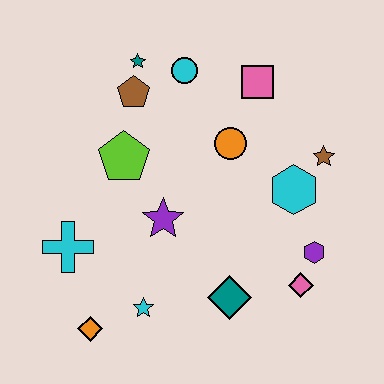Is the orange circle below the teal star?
Yes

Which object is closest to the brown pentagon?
The teal star is closest to the brown pentagon.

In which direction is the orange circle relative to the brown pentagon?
The orange circle is to the right of the brown pentagon.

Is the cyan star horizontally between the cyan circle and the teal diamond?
No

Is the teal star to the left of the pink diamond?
Yes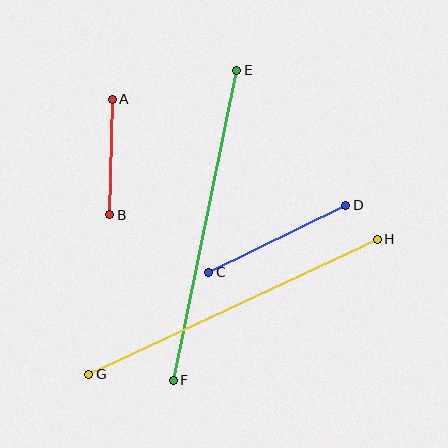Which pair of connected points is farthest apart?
Points G and H are farthest apart.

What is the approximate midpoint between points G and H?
The midpoint is at approximately (233, 307) pixels.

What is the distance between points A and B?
The distance is approximately 116 pixels.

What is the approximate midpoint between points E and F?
The midpoint is at approximately (205, 225) pixels.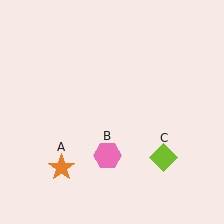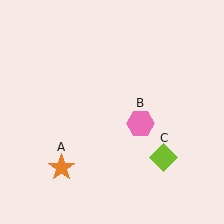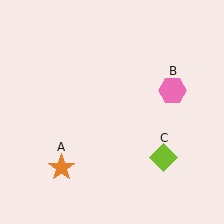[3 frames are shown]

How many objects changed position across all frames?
1 object changed position: pink hexagon (object B).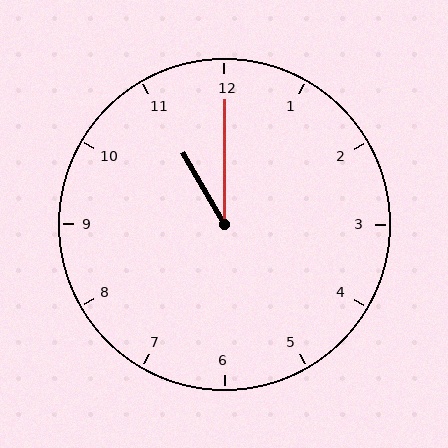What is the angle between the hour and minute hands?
Approximately 30 degrees.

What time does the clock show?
11:00.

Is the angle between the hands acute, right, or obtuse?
It is acute.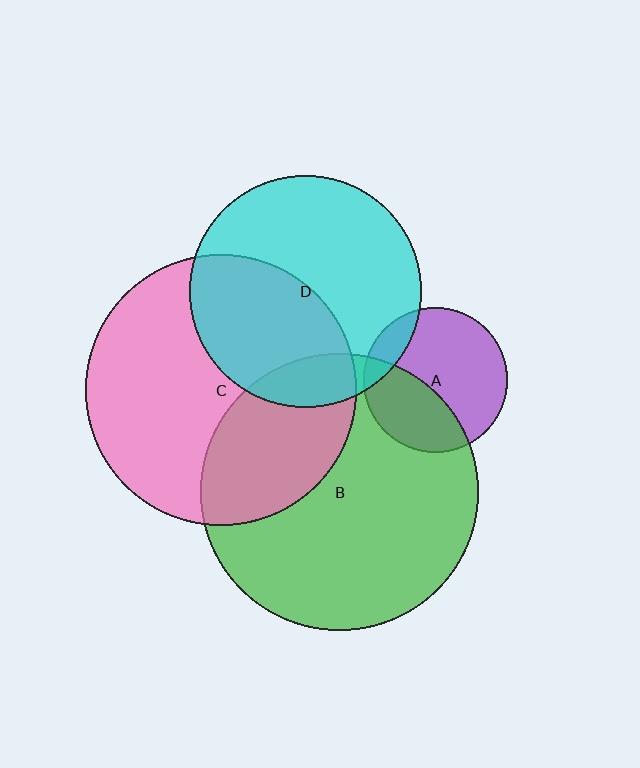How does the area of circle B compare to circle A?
Approximately 3.7 times.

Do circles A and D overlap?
Yes.